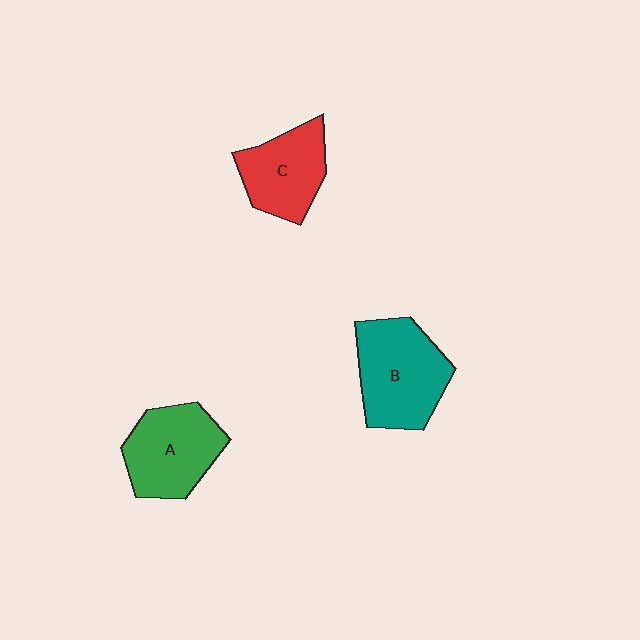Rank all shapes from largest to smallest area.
From largest to smallest: B (teal), A (green), C (red).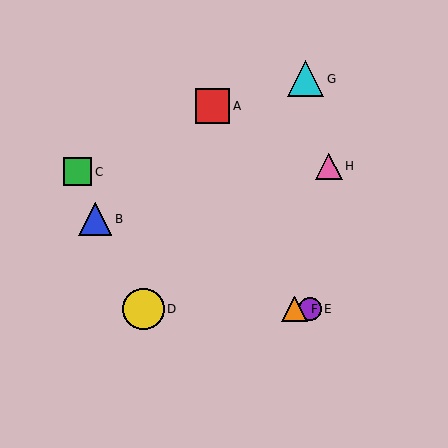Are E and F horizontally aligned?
Yes, both are at y≈309.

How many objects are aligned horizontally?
3 objects (D, E, F) are aligned horizontally.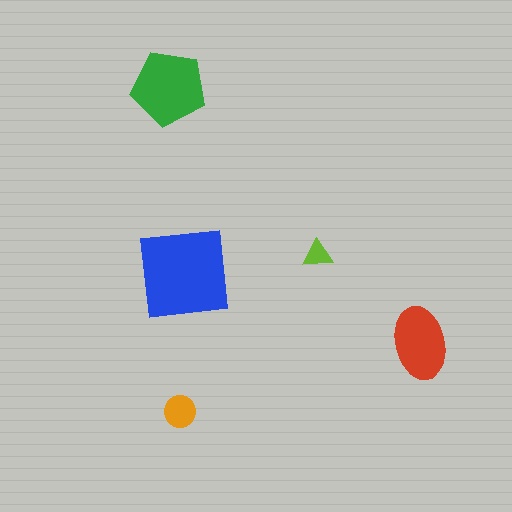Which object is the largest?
The blue square.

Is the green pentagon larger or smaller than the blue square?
Smaller.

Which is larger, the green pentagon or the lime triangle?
The green pentagon.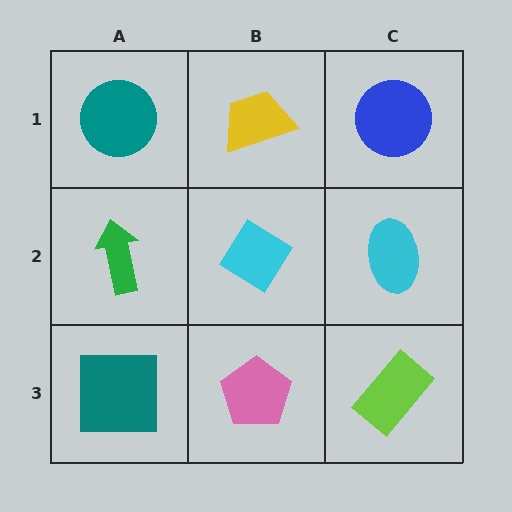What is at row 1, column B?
A yellow trapezoid.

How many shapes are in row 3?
3 shapes.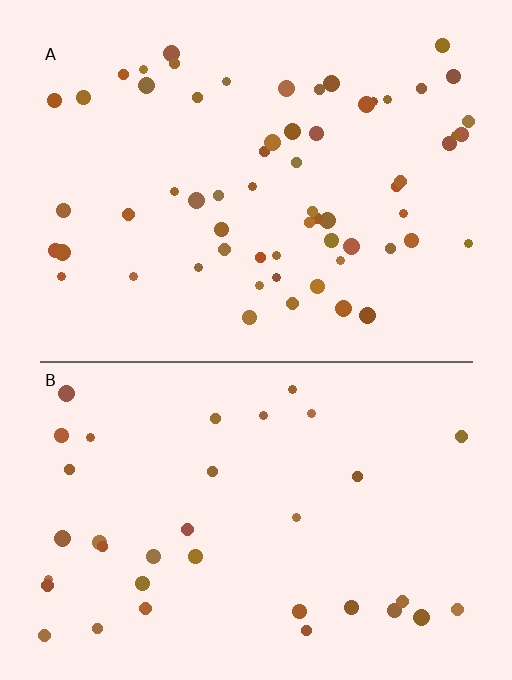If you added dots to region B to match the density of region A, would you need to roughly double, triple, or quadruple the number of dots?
Approximately double.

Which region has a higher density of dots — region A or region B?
A (the top).